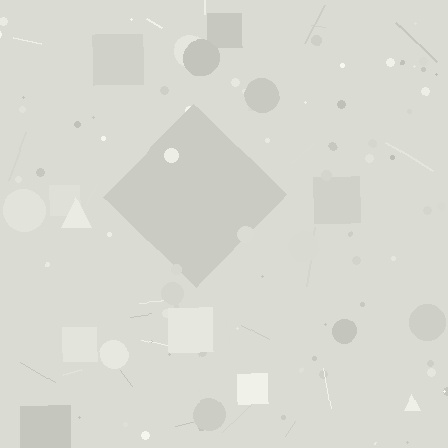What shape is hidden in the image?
A diamond is hidden in the image.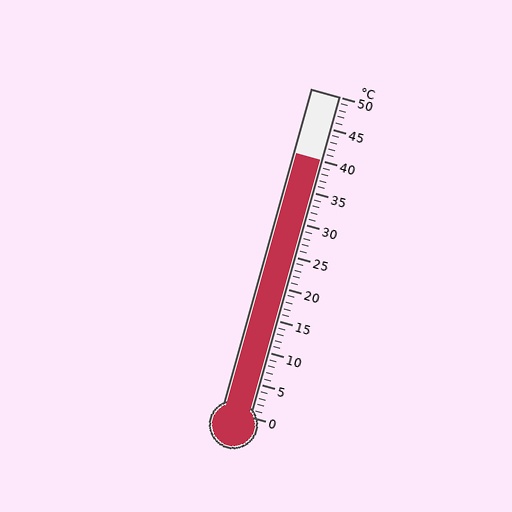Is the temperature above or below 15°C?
The temperature is above 15°C.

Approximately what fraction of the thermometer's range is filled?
The thermometer is filled to approximately 80% of its range.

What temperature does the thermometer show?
The thermometer shows approximately 40°C.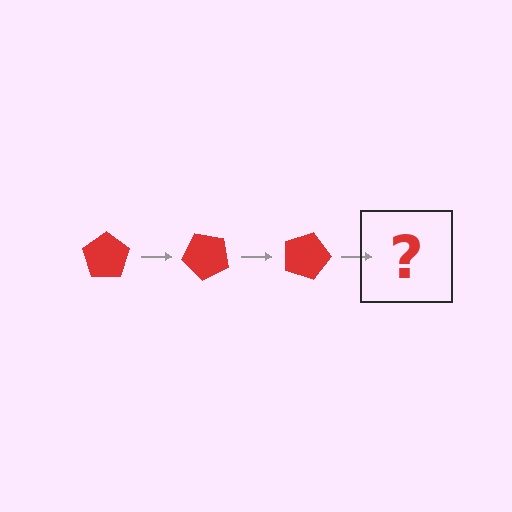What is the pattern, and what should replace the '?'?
The pattern is that the pentagon rotates 45 degrees each step. The '?' should be a red pentagon rotated 135 degrees.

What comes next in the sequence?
The next element should be a red pentagon rotated 135 degrees.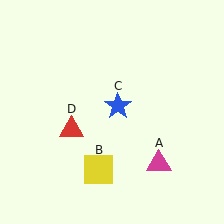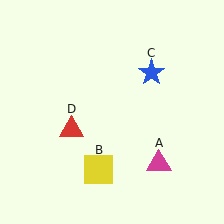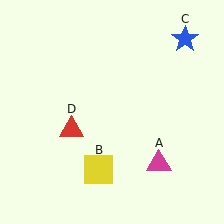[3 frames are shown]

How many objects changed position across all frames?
1 object changed position: blue star (object C).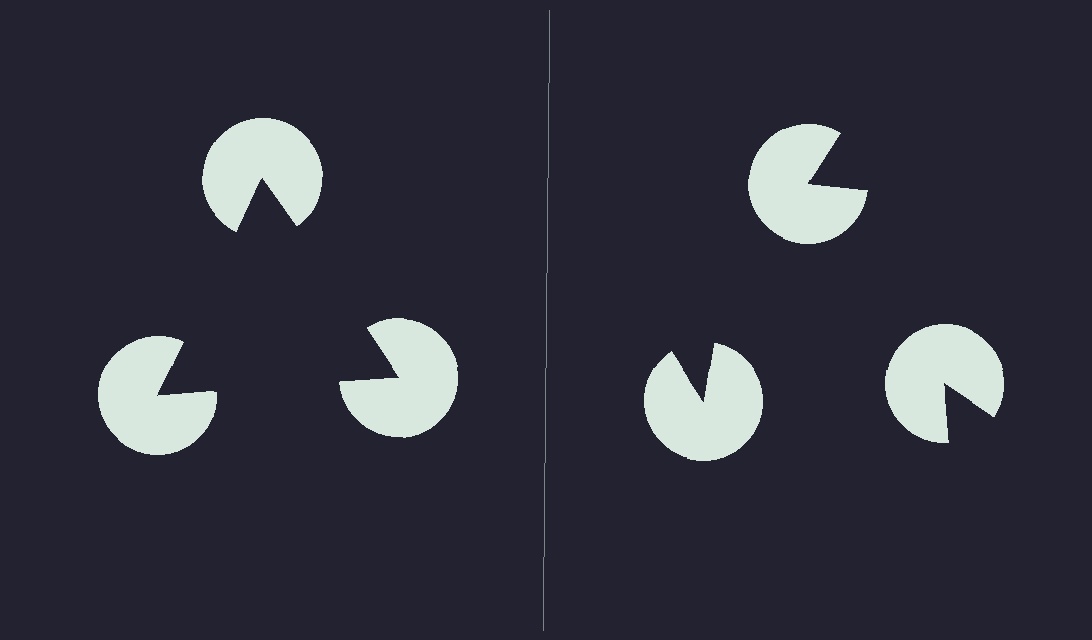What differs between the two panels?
The pac-man discs are positioned identically on both sides; only the wedge orientations differ. On the left they align to a triangle; on the right they are misaligned.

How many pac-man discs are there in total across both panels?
6 — 3 on each side.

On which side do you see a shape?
An illusory triangle appears on the left side. On the right side the wedge cuts are rotated, so no coherent shape forms.